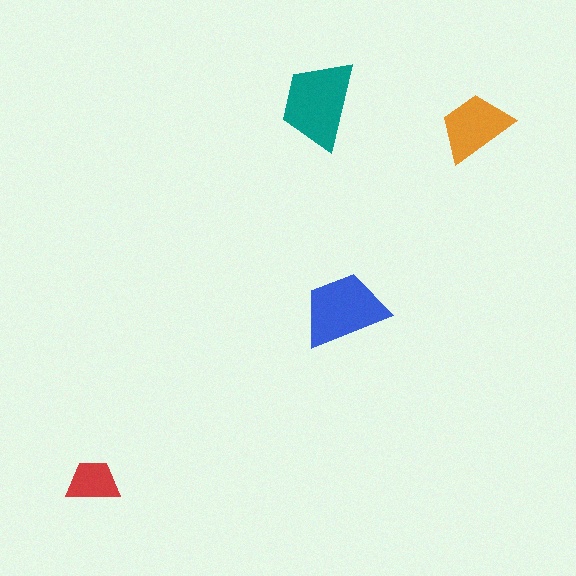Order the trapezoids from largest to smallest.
the teal one, the blue one, the orange one, the red one.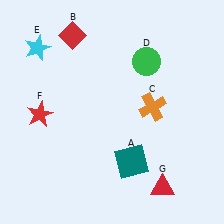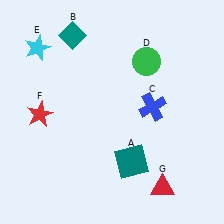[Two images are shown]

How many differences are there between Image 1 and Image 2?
There are 2 differences between the two images.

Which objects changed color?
B changed from red to teal. C changed from orange to blue.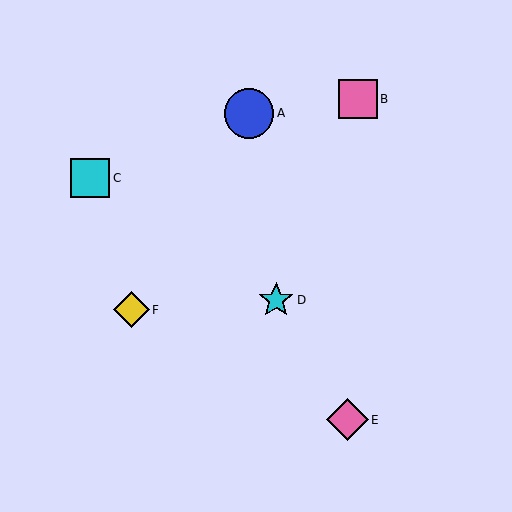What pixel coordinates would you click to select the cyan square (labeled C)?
Click at (90, 178) to select the cyan square C.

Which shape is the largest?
The blue circle (labeled A) is the largest.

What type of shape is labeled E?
Shape E is a pink diamond.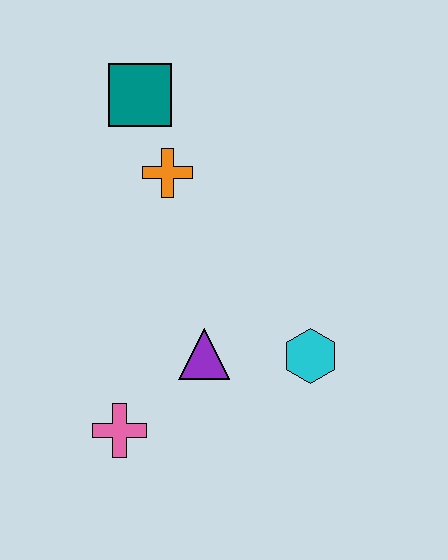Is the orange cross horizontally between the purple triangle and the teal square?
Yes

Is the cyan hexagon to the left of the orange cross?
No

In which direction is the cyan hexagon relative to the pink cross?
The cyan hexagon is to the right of the pink cross.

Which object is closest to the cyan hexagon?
The purple triangle is closest to the cyan hexagon.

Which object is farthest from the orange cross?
The pink cross is farthest from the orange cross.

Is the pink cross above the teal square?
No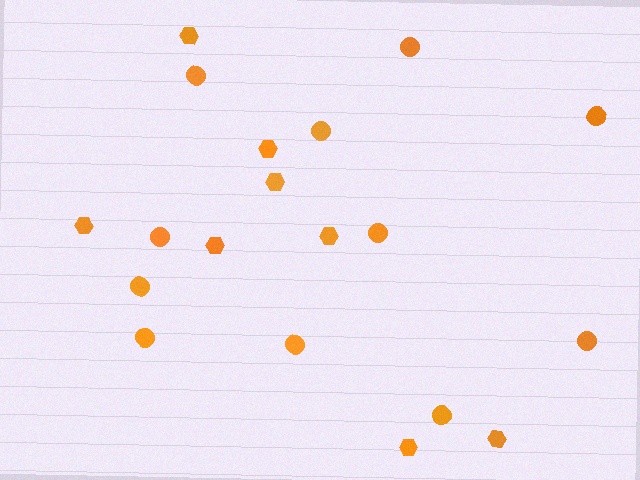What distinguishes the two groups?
There are 2 groups: one group of circles (11) and one group of hexagons (8).